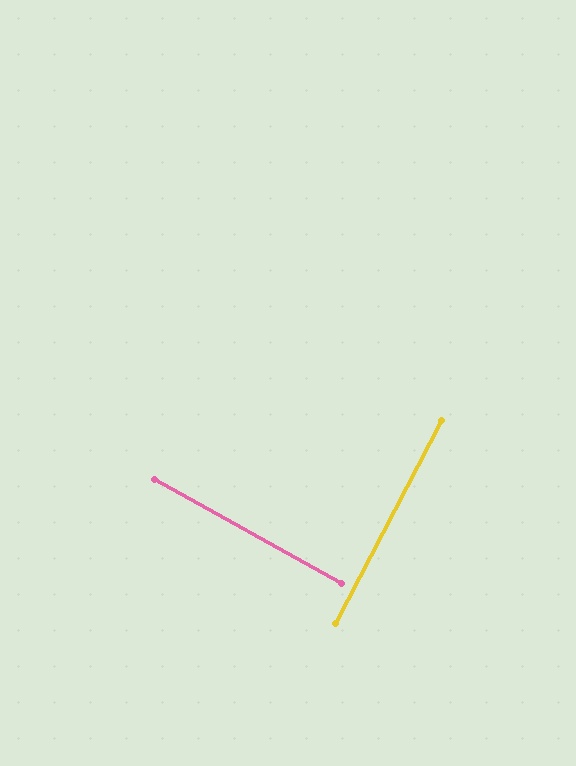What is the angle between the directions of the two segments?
Approximately 88 degrees.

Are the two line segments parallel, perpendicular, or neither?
Perpendicular — they meet at approximately 88°.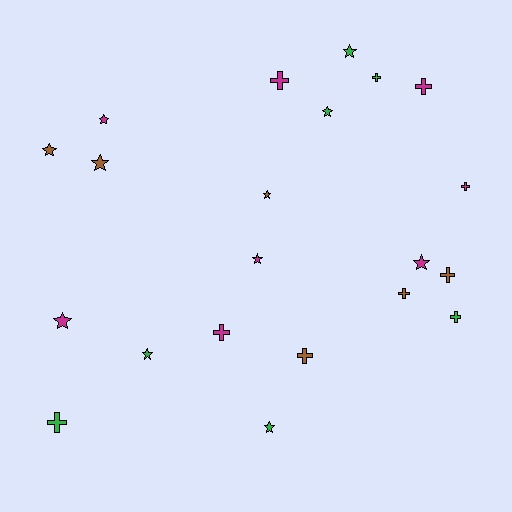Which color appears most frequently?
Magenta, with 8 objects.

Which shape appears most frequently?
Star, with 11 objects.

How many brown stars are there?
There are 3 brown stars.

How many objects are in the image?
There are 21 objects.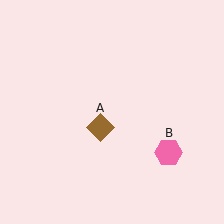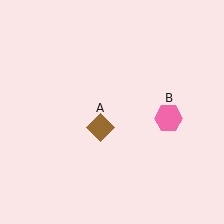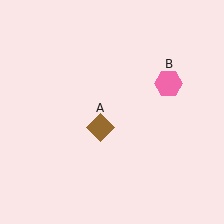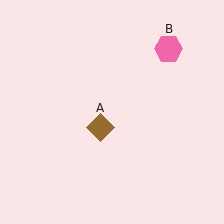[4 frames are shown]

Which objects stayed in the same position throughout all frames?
Brown diamond (object A) remained stationary.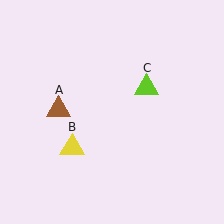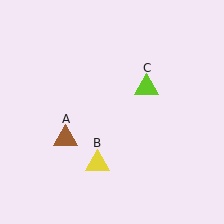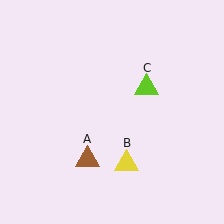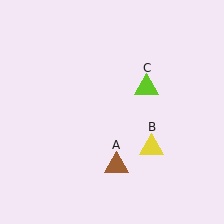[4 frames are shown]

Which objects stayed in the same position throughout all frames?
Lime triangle (object C) remained stationary.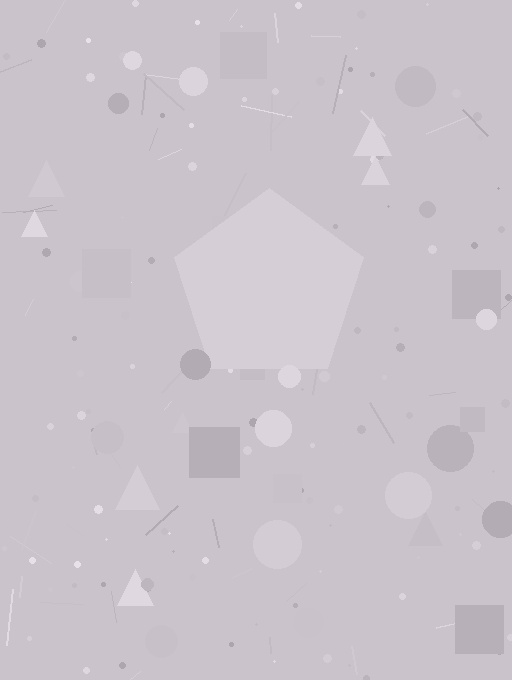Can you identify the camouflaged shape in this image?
The camouflaged shape is a pentagon.